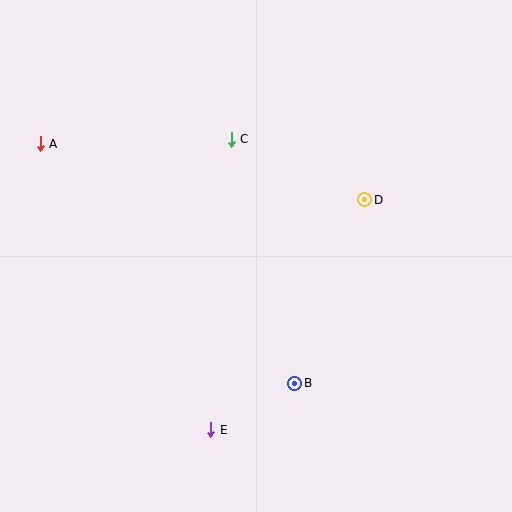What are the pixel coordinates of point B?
Point B is at (295, 383).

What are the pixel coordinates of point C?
Point C is at (231, 139).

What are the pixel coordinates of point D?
Point D is at (365, 200).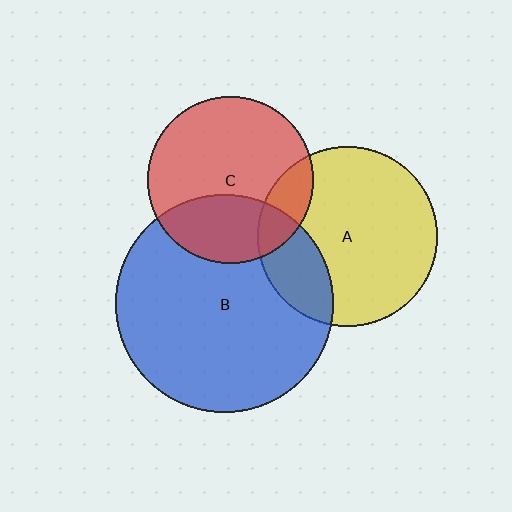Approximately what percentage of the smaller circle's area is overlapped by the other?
Approximately 15%.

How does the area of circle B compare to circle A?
Approximately 1.5 times.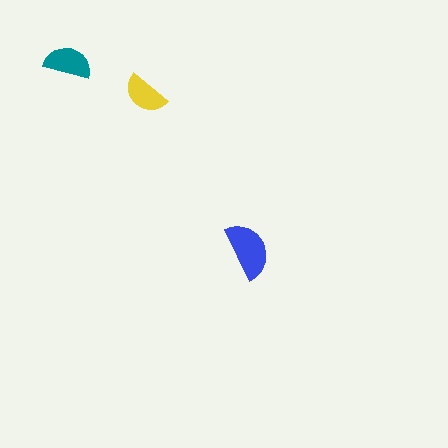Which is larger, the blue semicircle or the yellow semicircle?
The blue one.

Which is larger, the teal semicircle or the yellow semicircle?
The teal one.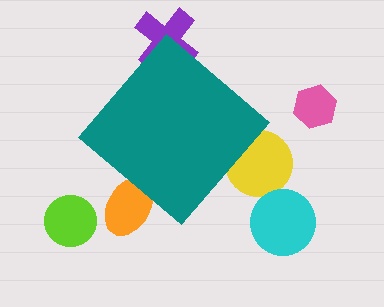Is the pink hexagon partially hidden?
No, the pink hexagon is fully visible.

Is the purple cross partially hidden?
Yes, the purple cross is partially hidden behind the teal diamond.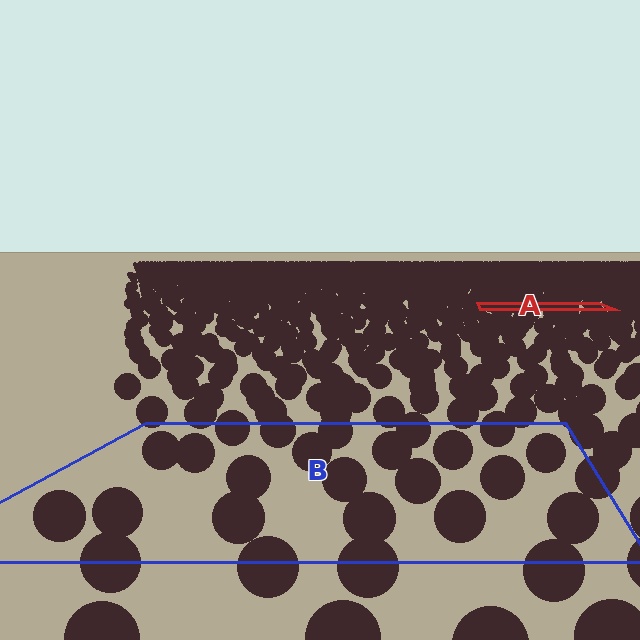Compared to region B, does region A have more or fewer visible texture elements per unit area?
Region A has more texture elements per unit area — they are packed more densely because it is farther away.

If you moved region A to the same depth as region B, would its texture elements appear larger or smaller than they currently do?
They would appear larger. At a closer depth, the same texture elements are projected at a bigger on-screen size.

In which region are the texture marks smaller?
The texture marks are smaller in region A, because it is farther away.